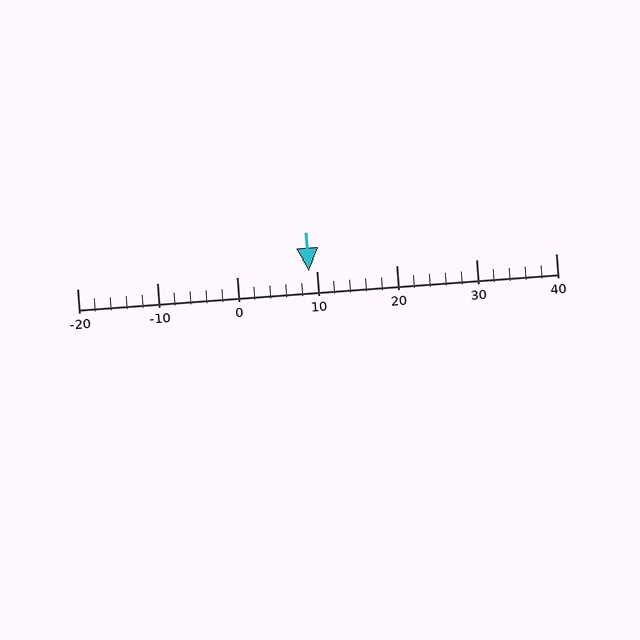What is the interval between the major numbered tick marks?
The major tick marks are spaced 10 units apart.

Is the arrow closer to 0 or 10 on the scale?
The arrow is closer to 10.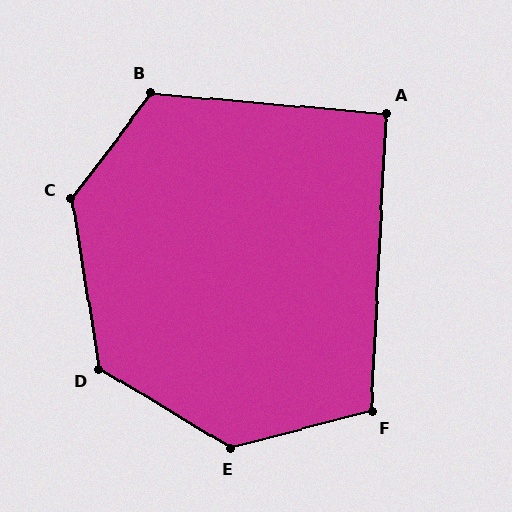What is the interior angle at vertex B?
Approximately 122 degrees (obtuse).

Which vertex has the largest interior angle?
E, at approximately 134 degrees.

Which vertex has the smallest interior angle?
A, at approximately 92 degrees.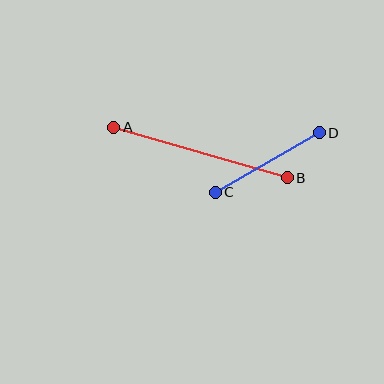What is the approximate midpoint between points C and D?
The midpoint is at approximately (267, 162) pixels.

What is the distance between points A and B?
The distance is approximately 181 pixels.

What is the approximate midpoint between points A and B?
The midpoint is at approximately (201, 153) pixels.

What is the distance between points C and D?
The distance is approximately 120 pixels.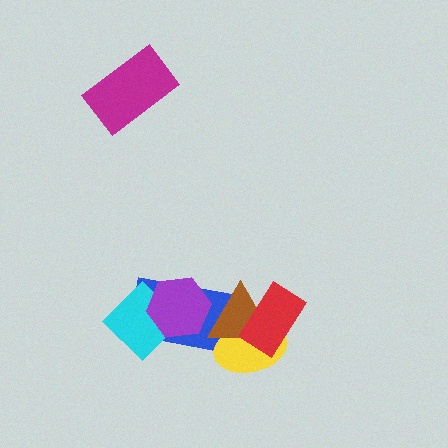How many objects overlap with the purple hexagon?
3 objects overlap with the purple hexagon.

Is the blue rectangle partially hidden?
Yes, it is partially covered by another shape.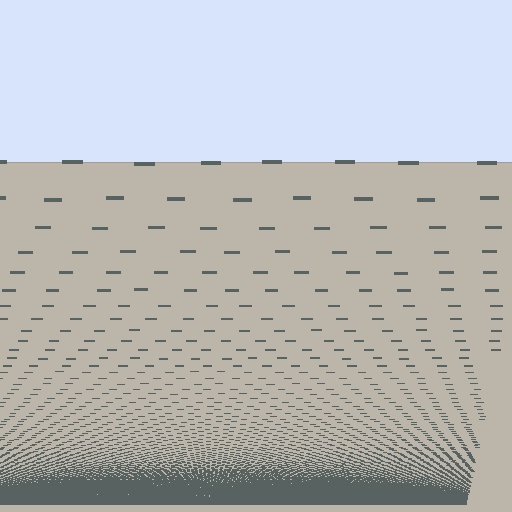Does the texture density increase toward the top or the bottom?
Density increases toward the bottom.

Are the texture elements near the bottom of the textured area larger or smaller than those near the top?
Smaller. The gradient is inverted — elements near the bottom are smaller and denser.